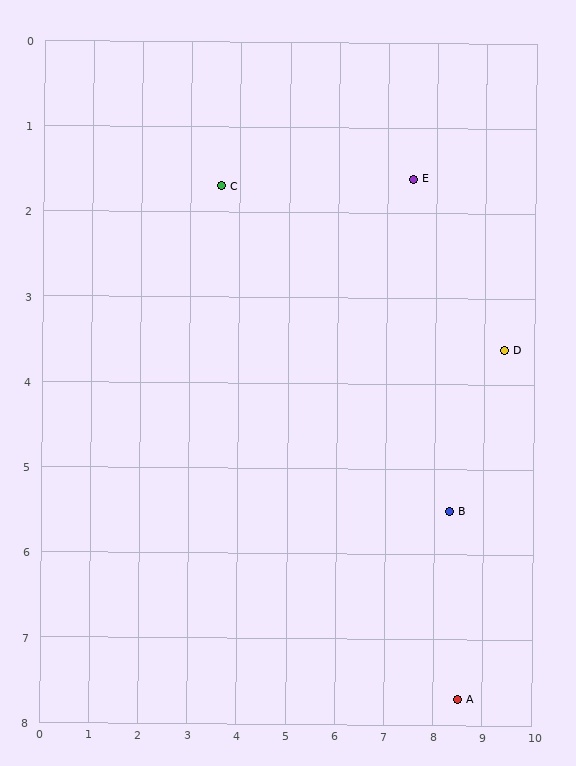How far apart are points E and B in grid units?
Points E and B are about 4.0 grid units apart.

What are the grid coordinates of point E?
Point E is at approximately (7.5, 1.6).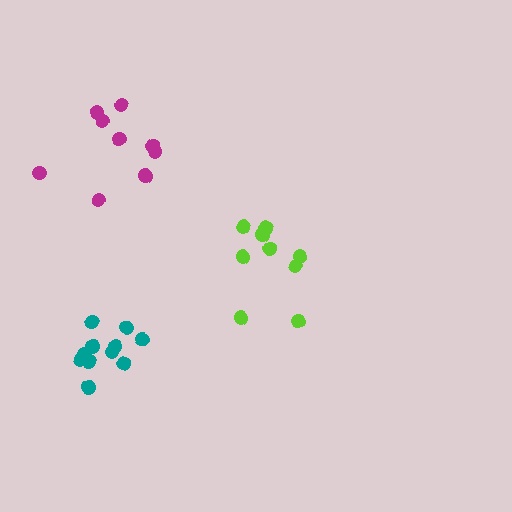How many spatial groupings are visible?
There are 3 spatial groupings.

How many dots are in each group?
Group 1: 9 dots, Group 2: 11 dots, Group 3: 9 dots (29 total).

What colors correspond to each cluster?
The clusters are colored: lime, teal, magenta.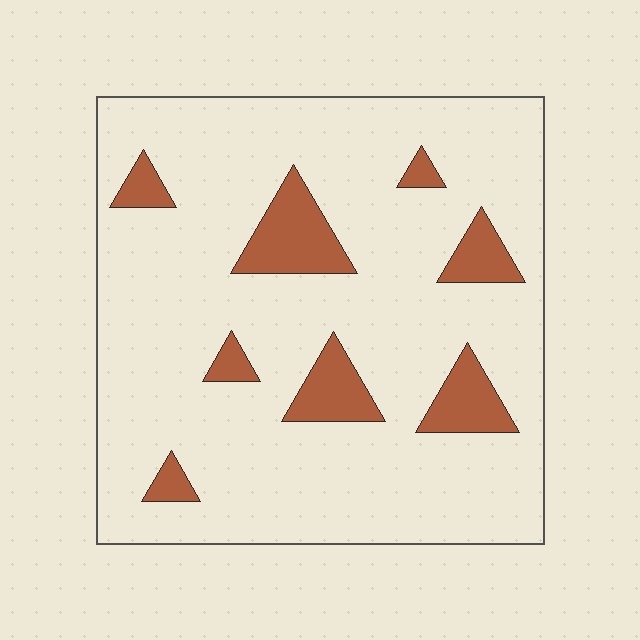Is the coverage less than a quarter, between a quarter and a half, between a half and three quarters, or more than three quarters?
Less than a quarter.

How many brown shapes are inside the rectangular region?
8.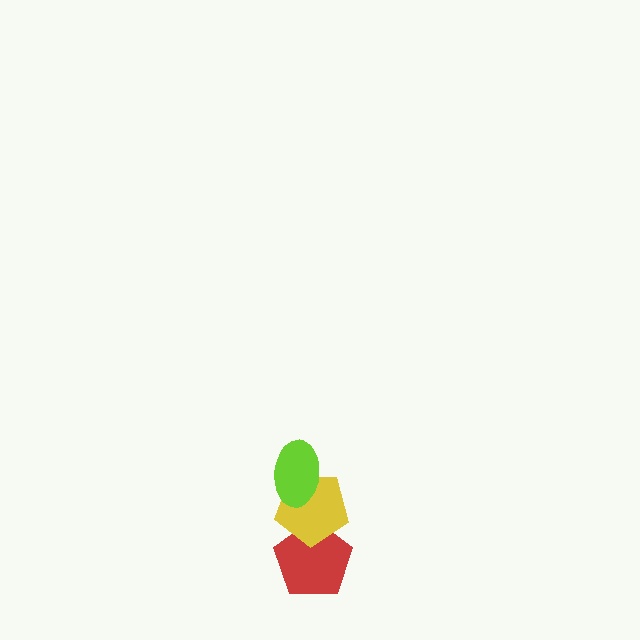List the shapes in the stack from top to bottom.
From top to bottom: the lime ellipse, the yellow pentagon, the red pentagon.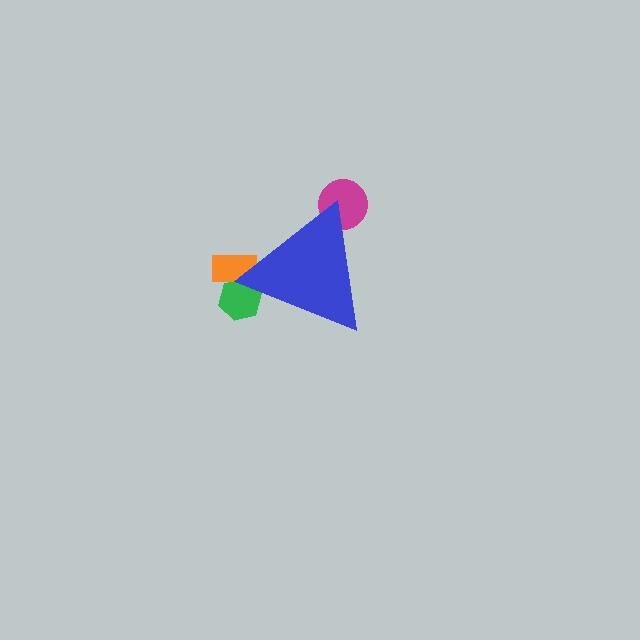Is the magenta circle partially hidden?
Yes, the magenta circle is partially hidden behind the blue triangle.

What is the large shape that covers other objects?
A blue triangle.